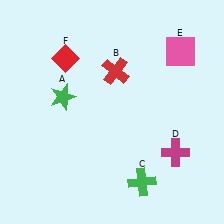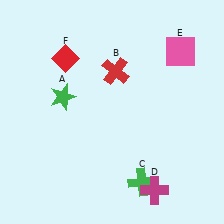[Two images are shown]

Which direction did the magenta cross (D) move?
The magenta cross (D) moved down.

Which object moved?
The magenta cross (D) moved down.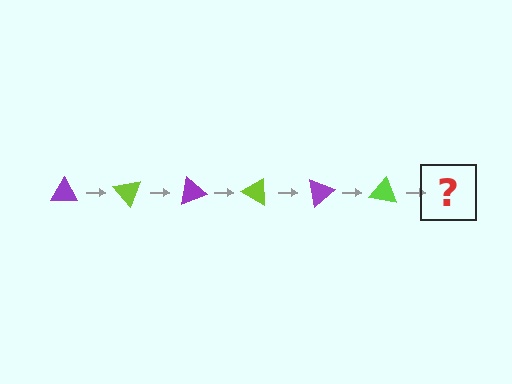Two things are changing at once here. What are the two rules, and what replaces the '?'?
The two rules are that it rotates 50 degrees each step and the color cycles through purple and lime. The '?' should be a purple triangle, rotated 300 degrees from the start.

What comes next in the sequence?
The next element should be a purple triangle, rotated 300 degrees from the start.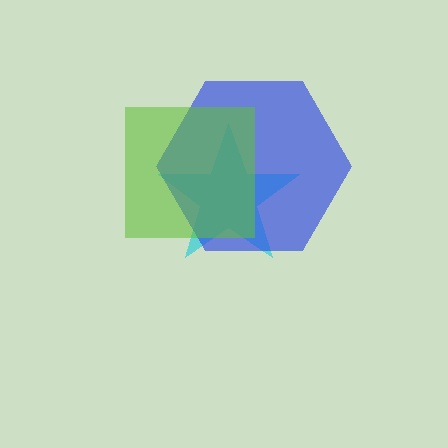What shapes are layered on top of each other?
The layered shapes are: a cyan star, a blue hexagon, a lime square.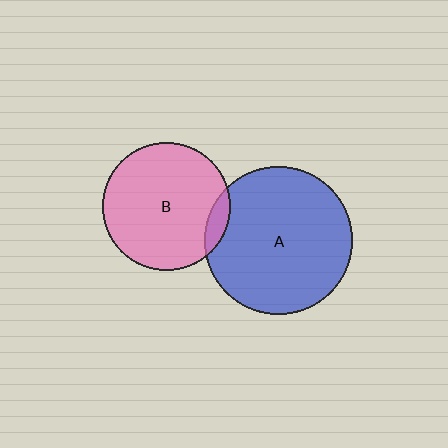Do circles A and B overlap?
Yes.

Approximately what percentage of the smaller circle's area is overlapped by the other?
Approximately 10%.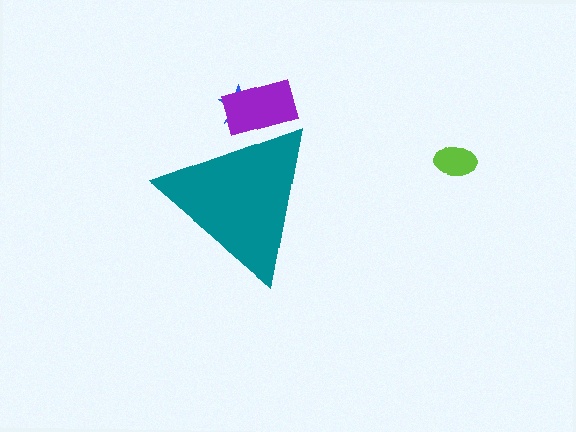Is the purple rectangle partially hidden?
Yes, the purple rectangle is partially hidden behind the teal triangle.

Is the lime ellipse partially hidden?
No, the lime ellipse is fully visible.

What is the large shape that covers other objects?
A teal triangle.